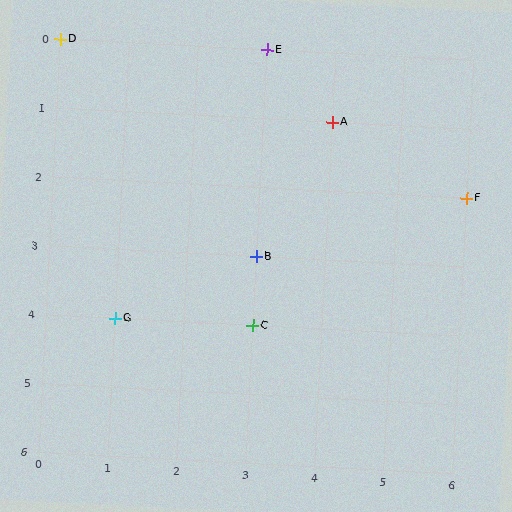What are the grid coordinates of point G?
Point G is at grid coordinates (1, 4).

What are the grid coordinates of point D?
Point D is at grid coordinates (0, 0).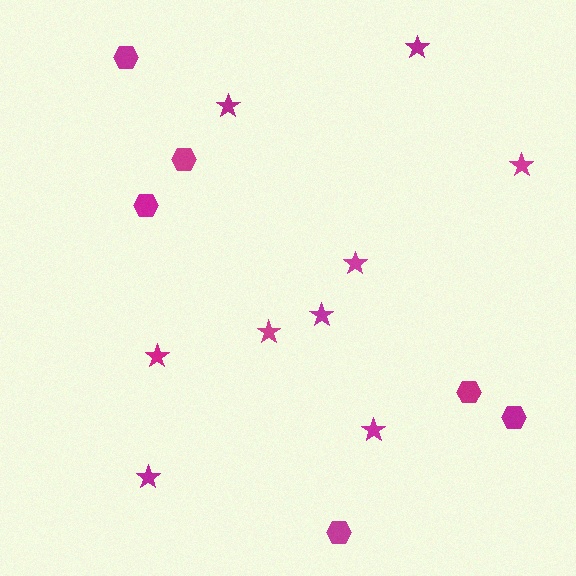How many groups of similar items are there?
There are 2 groups: one group of stars (9) and one group of hexagons (6).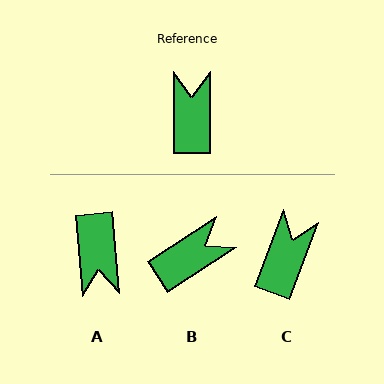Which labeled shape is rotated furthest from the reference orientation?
A, about 175 degrees away.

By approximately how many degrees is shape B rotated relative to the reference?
Approximately 57 degrees clockwise.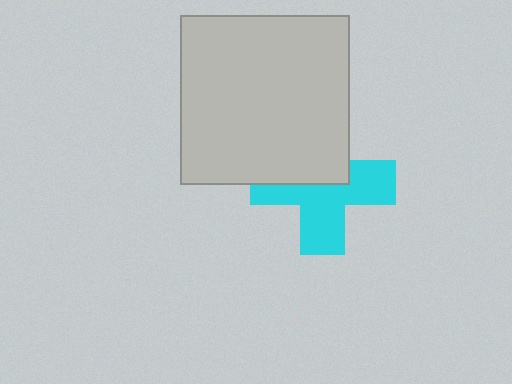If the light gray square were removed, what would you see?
You would see the complete cyan cross.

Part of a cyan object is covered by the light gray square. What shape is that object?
It is a cross.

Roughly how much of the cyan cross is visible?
About half of it is visible (roughly 57%).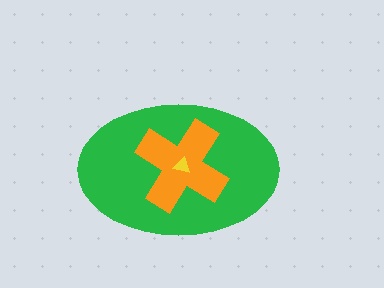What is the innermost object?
The yellow triangle.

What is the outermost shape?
The green ellipse.